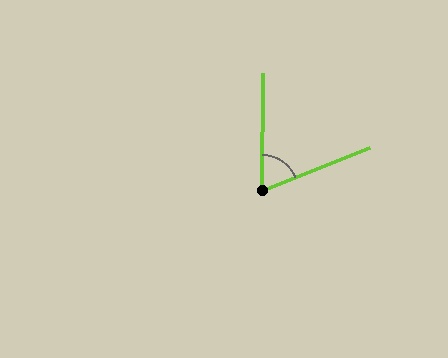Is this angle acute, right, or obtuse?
It is acute.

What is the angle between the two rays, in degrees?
Approximately 67 degrees.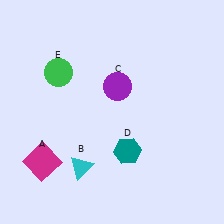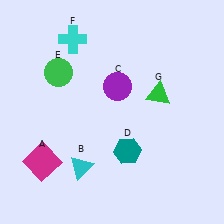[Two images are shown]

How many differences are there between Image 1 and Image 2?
There are 2 differences between the two images.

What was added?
A cyan cross (F), a green triangle (G) were added in Image 2.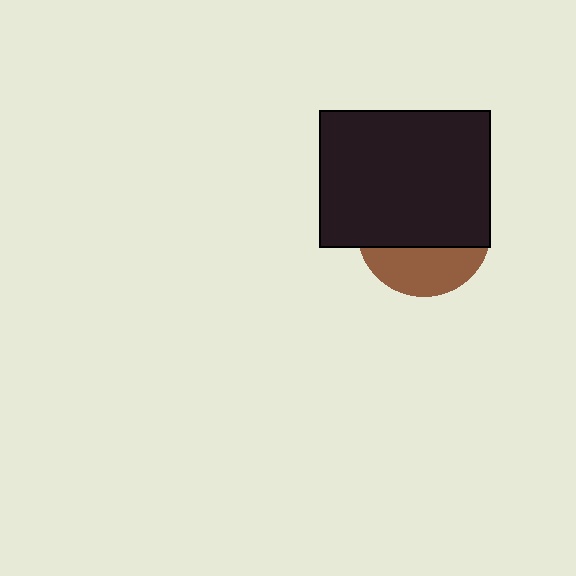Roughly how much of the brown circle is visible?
A small part of it is visible (roughly 34%).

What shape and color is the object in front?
The object in front is a black rectangle.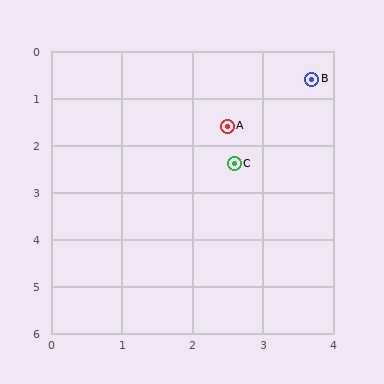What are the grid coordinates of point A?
Point A is at approximately (2.5, 1.6).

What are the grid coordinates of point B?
Point B is at approximately (3.7, 0.6).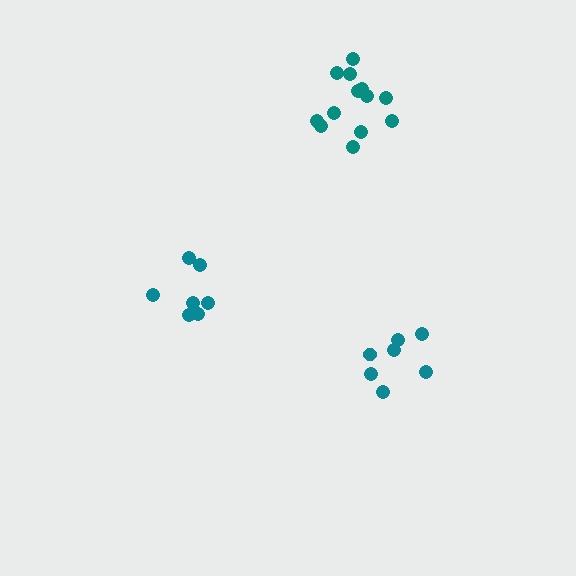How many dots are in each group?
Group 1: 7 dots, Group 2: 13 dots, Group 3: 7 dots (27 total).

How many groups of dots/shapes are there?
There are 3 groups.